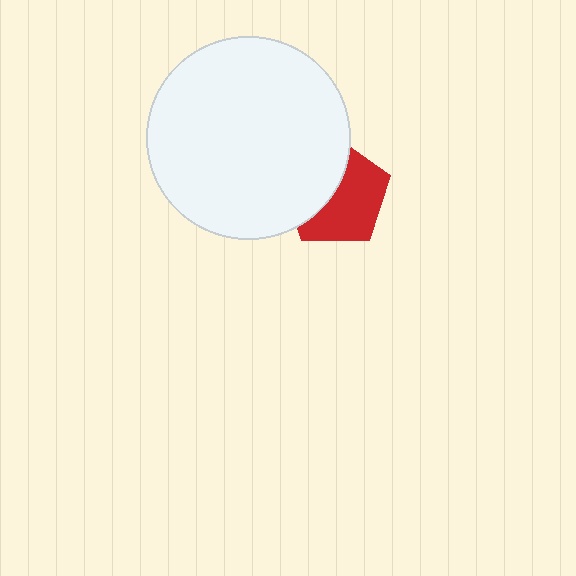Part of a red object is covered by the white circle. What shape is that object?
It is a pentagon.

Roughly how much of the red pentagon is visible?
About half of it is visible (roughly 57%).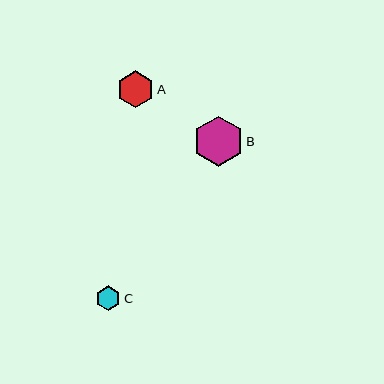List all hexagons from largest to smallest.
From largest to smallest: B, A, C.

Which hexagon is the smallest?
Hexagon C is the smallest with a size of approximately 25 pixels.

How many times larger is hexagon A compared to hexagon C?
Hexagon A is approximately 1.5 times the size of hexagon C.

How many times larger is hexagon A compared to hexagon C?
Hexagon A is approximately 1.5 times the size of hexagon C.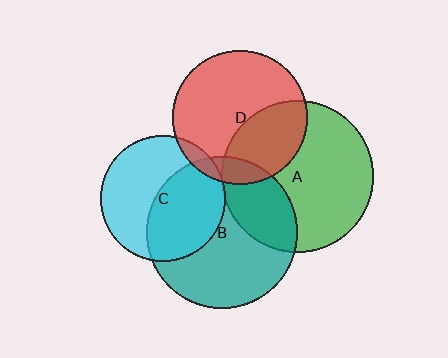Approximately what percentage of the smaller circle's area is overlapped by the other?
Approximately 5%.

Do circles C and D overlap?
Yes.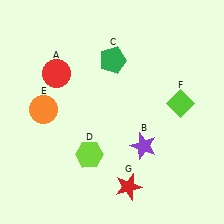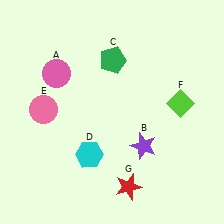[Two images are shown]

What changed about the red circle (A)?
In Image 1, A is red. In Image 2, it changed to pink.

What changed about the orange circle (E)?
In Image 1, E is orange. In Image 2, it changed to pink.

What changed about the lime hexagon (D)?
In Image 1, D is lime. In Image 2, it changed to cyan.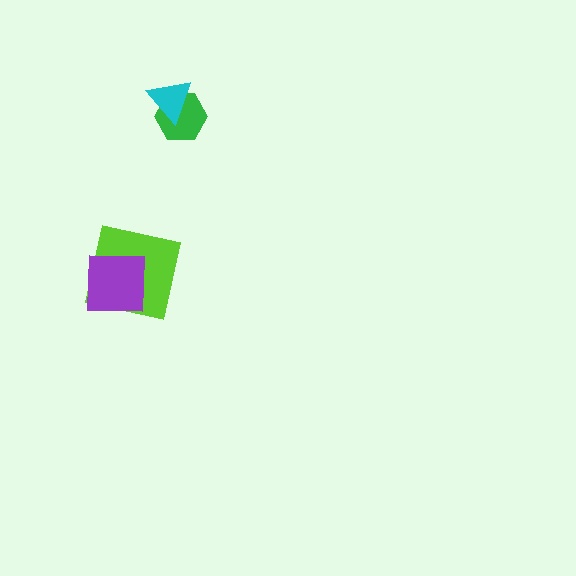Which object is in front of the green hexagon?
The cyan triangle is in front of the green hexagon.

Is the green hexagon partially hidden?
Yes, it is partially covered by another shape.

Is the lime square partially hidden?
Yes, it is partially covered by another shape.